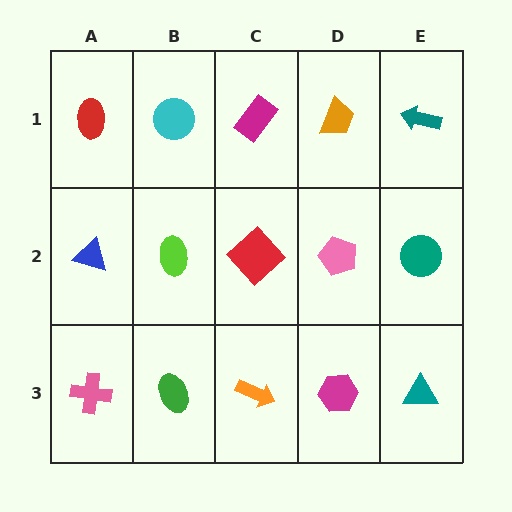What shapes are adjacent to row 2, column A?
A red ellipse (row 1, column A), a pink cross (row 3, column A), a lime ellipse (row 2, column B).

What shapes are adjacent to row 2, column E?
A teal arrow (row 1, column E), a teal triangle (row 3, column E), a pink pentagon (row 2, column D).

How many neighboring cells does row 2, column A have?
3.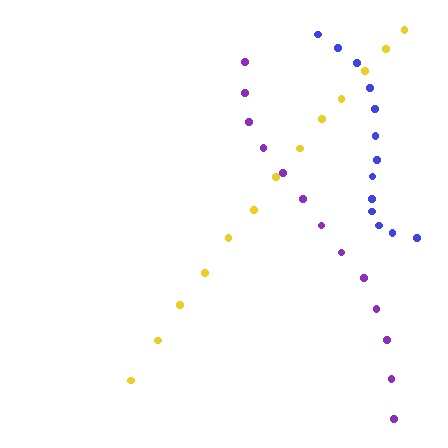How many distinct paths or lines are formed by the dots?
There are 3 distinct paths.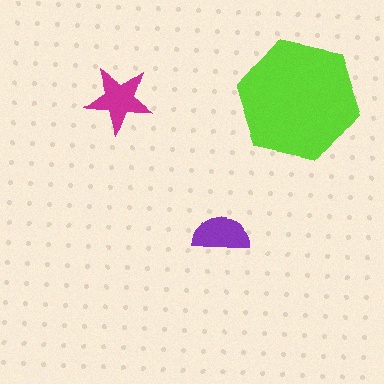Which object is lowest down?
The purple semicircle is bottommost.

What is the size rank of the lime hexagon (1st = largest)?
1st.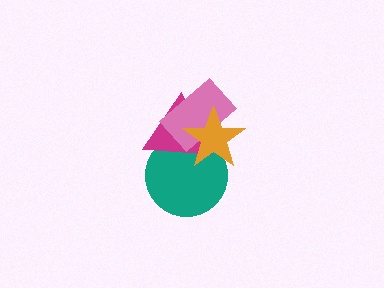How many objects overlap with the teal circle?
3 objects overlap with the teal circle.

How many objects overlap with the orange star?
3 objects overlap with the orange star.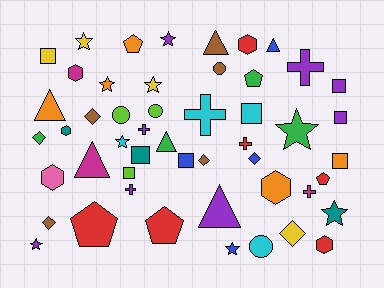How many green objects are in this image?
There are 4 green objects.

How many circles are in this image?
There are 4 circles.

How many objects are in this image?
There are 50 objects.